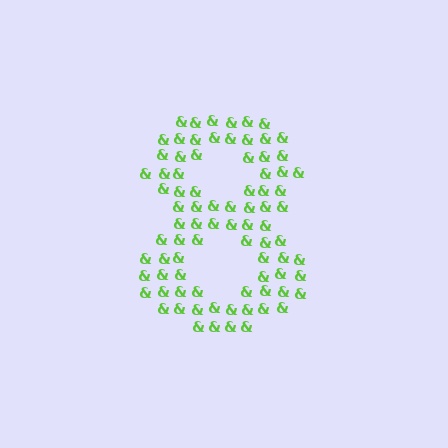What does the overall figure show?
The overall figure shows the digit 8.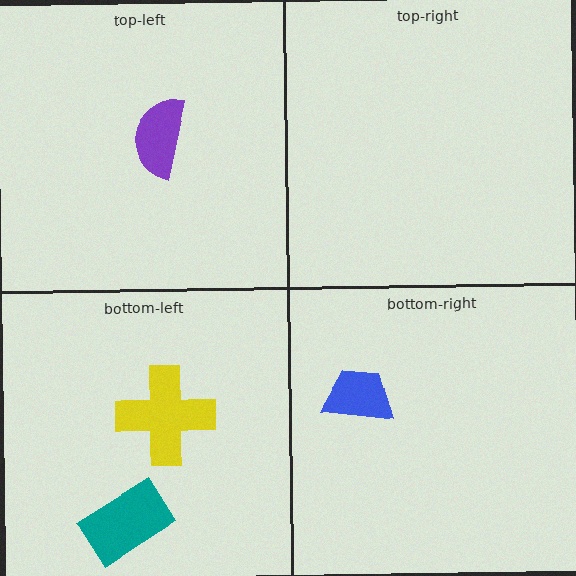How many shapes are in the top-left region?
1.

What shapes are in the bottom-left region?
The yellow cross, the teal rectangle.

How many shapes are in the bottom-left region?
2.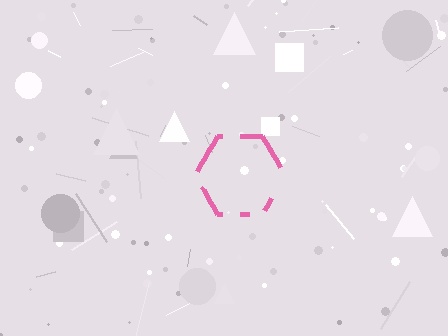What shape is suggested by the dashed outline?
The dashed outline suggests a hexagon.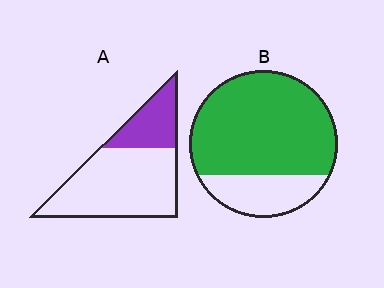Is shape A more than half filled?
No.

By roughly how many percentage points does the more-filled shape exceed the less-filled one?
By roughly 50 percentage points (B over A).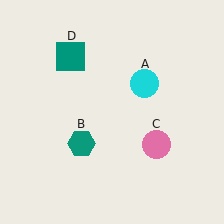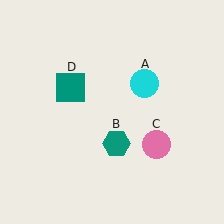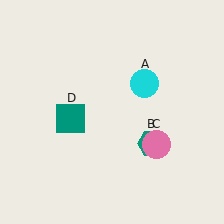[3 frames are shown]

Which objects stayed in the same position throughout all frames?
Cyan circle (object A) and pink circle (object C) remained stationary.